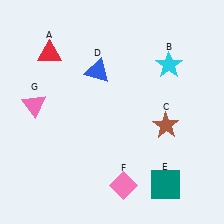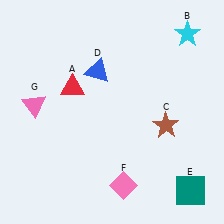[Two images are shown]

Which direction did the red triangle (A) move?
The red triangle (A) moved down.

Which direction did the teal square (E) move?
The teal square (E) moved right.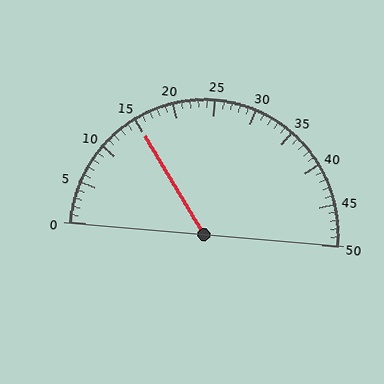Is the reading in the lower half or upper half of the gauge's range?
The reading is in the lower half of the range (0 to 50).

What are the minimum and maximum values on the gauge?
The gauge ranges from 0 to 50.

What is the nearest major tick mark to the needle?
The nearest major tick mark is 15.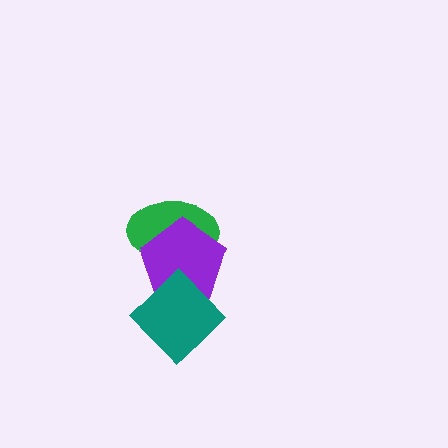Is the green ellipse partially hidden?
Yes, it is partially covered by another shape.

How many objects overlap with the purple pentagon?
2 objects overlap with the purple pentagon.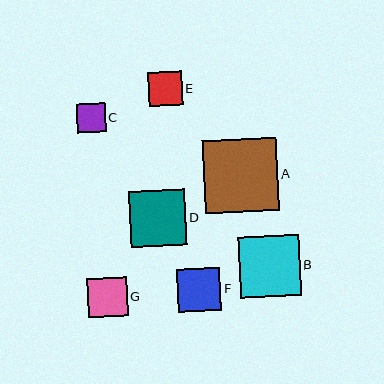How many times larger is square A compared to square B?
Square A is approximately 1.2 times the size of square B.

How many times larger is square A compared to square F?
Square A is approximately 1.7 times the size of square F.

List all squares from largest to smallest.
From largest to smallest: A, B, D, F, G, E, C.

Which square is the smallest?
Square C is the smallest with a size of approximately 29 pixels.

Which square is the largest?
Square A is the largest with a size of approximately 74 pixels.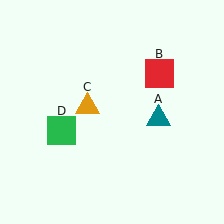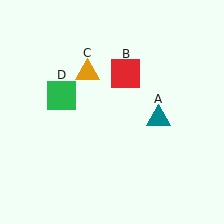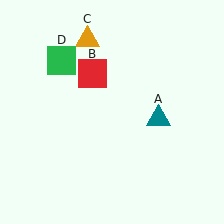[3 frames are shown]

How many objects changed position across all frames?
3 objects changed position: red square (object B), orange triangle (object C), green square (object D).